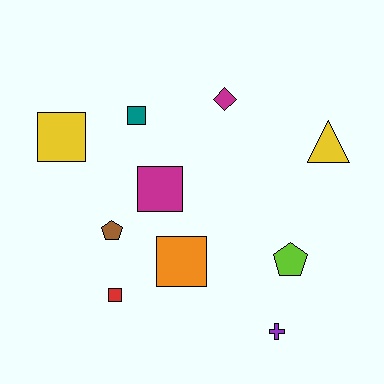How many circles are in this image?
There are no circles.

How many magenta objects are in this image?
There are 2 magenta objects.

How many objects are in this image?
There are 10 objects.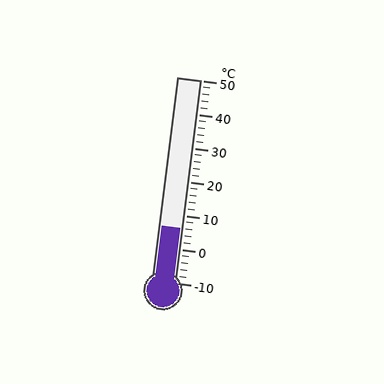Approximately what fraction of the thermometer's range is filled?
The thermometer is filled to approximately 25% of its range.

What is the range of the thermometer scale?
The thermometer scale ranges from -10°C to 50°C.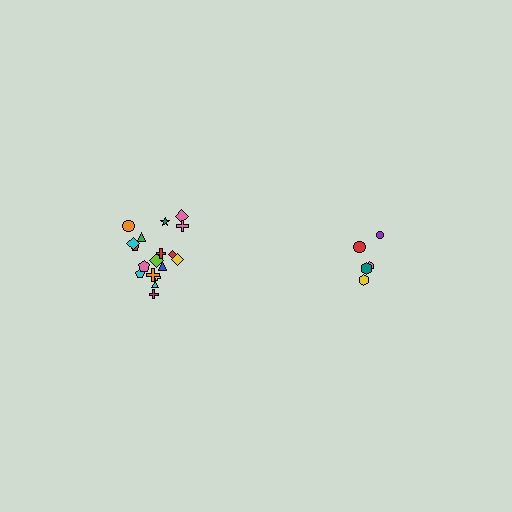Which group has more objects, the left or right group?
The left group.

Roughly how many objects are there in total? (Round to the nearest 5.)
Roughly 25 objects in total.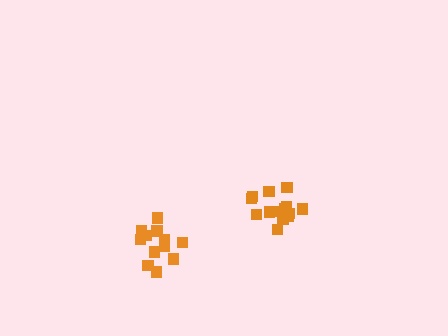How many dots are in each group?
Group 1: 14 dots, Group 2: 12 dots (26 total).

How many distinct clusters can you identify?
There are 2 distinct clusters.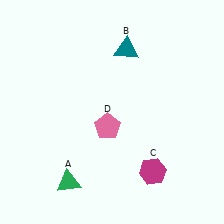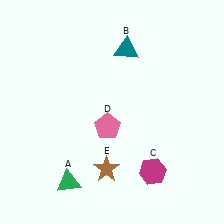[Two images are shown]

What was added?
A brown star (E) was added in Image 2.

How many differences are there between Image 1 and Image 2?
There is 1 difference between the two images.